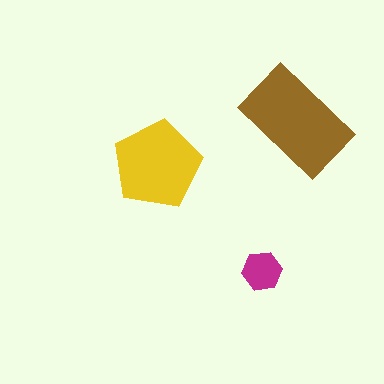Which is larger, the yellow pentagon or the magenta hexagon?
The yellow pentagon.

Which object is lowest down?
The magenta hexagon is bottommost.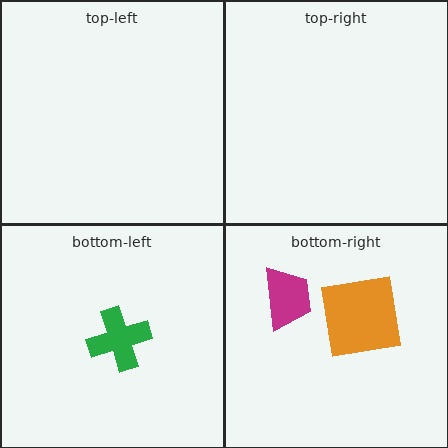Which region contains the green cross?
The bottom-left region.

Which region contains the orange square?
The bottom-right region.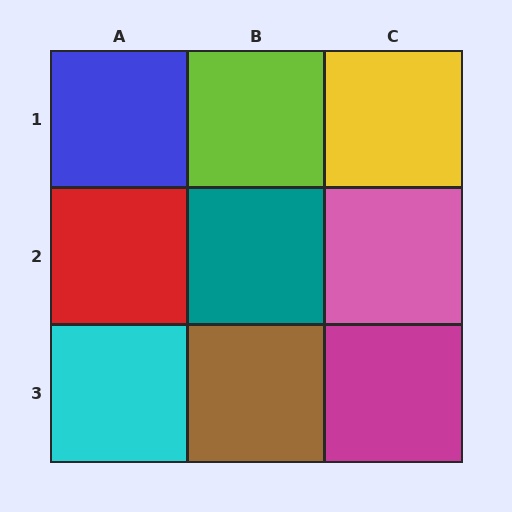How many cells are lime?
1 cell is lime.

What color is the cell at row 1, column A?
Blue.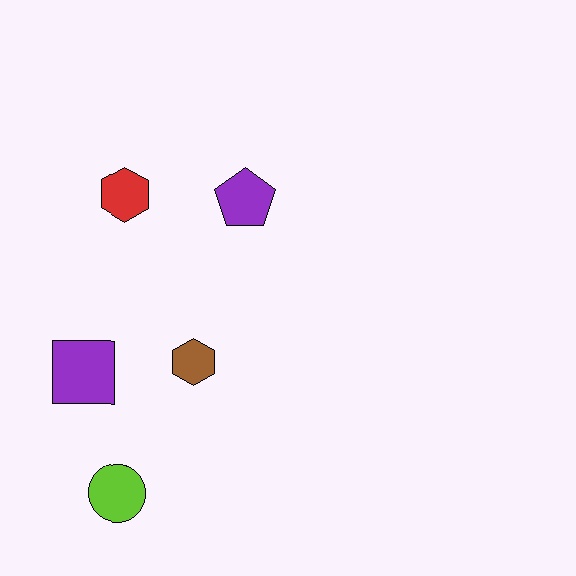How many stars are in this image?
There are no stars.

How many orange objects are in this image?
There are no orange objects.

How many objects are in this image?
There are 5 objects.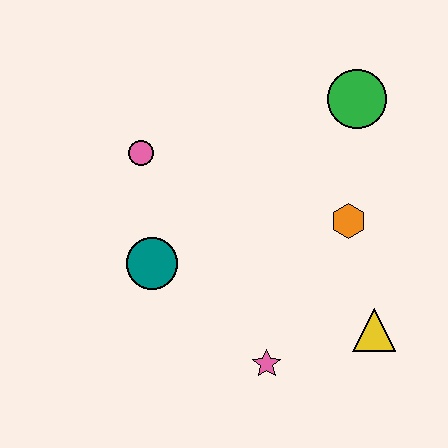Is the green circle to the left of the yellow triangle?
Yes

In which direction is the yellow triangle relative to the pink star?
The yellow triangle is to the right of the pink star.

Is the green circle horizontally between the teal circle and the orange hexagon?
No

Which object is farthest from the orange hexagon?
The pink circle is farthest from the orange hexagon.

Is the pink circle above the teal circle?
Yes